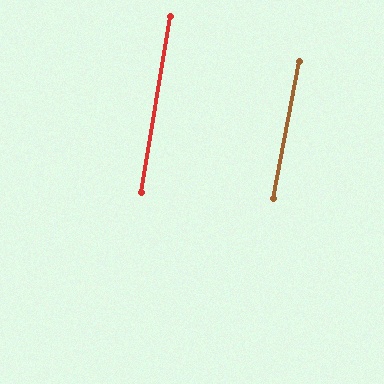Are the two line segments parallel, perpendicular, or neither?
Parallel — their directions differ by only 1.6°.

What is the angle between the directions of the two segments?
Approximately 2 degrees.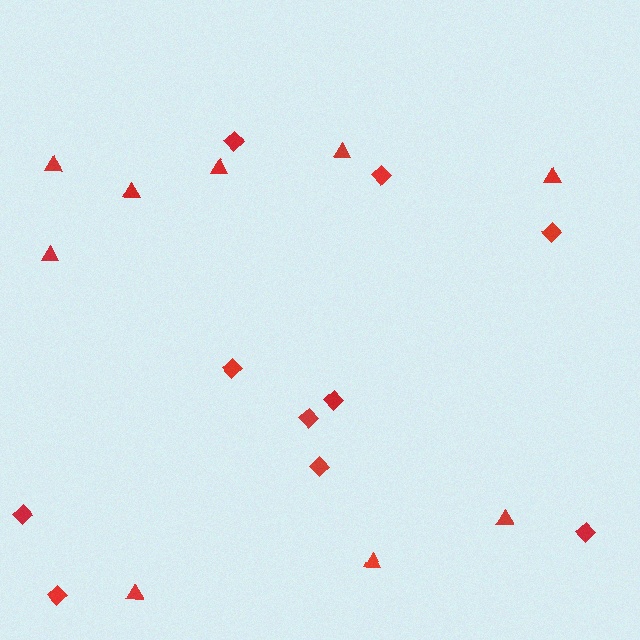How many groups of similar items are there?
There are 2 groups: one group of diamonds (10) and one group of triangles (9).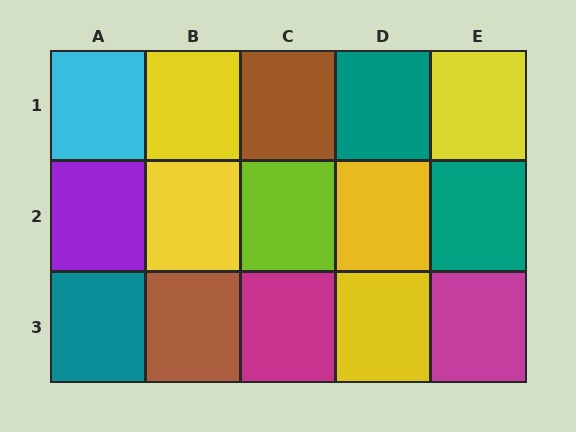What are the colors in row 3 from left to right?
Teal, brown, magenta, yellow, magenta.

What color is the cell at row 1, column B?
Yellow.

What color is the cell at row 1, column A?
Cyan.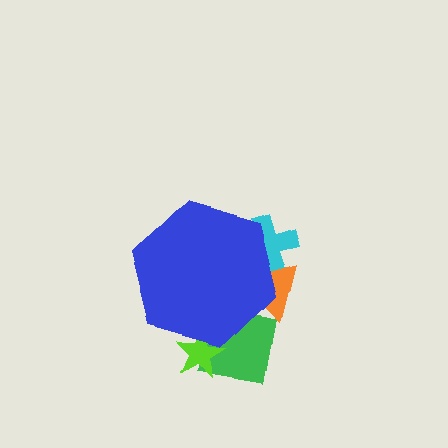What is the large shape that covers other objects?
A blue hexagon.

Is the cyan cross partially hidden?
Yes, the cyan cross is partially hidden behind the blue hexagon.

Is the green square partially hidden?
Yes, the green square is partially hidden behind the blue hexagon.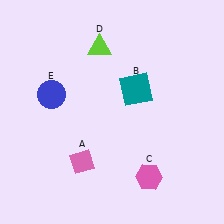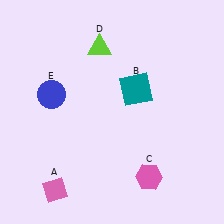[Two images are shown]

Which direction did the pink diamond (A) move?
The pink diamond (A) moved down.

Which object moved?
The pink diamond (A) moved down.